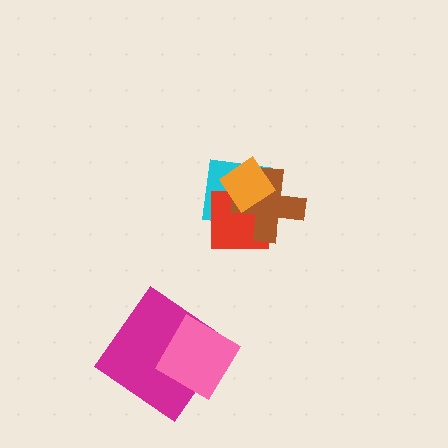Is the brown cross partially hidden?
Yes, it is partially covered by another shape.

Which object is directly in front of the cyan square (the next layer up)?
The red square is directly in front of the cyan square.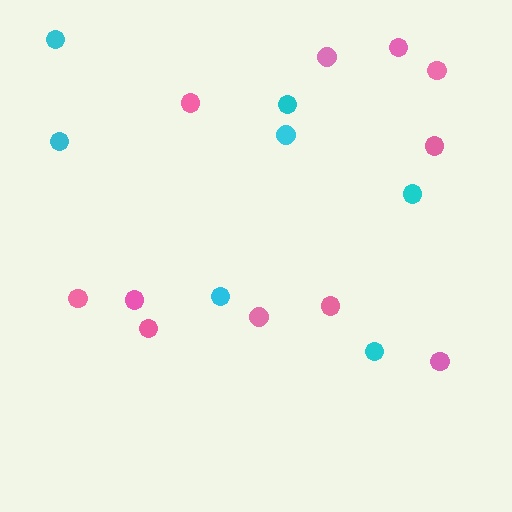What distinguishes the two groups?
There are 2 groups: one group of cyan circles (7) and one group of pink circles (11).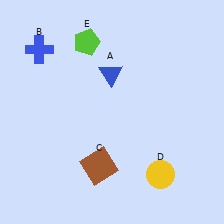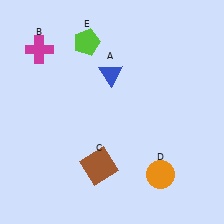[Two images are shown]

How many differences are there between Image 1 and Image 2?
There are 2 differences between the two images.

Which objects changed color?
B changed from blue to magenta. D changed from yellow to orange.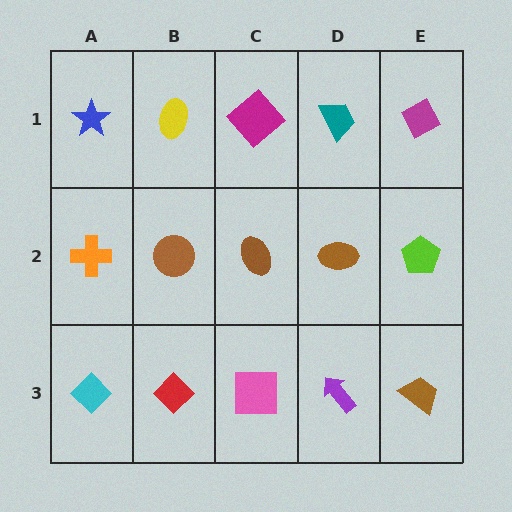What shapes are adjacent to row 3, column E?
A lime pentagon (row 2, column E), a purple arrow (row 3, column D).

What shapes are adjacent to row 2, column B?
A yellow ellipse (row 1, column B), a red diamond (row 3, column B), an orange cross (row 2, column A), a brown ellipse (row 2, column C).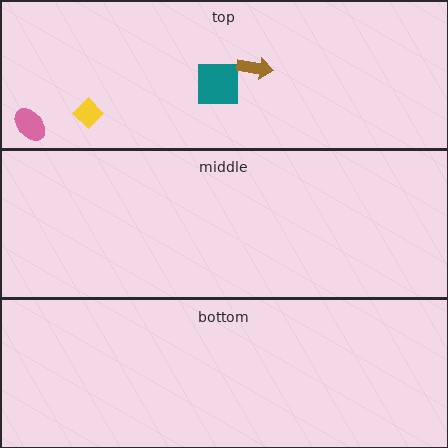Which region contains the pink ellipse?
The top region.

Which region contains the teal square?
The top region.